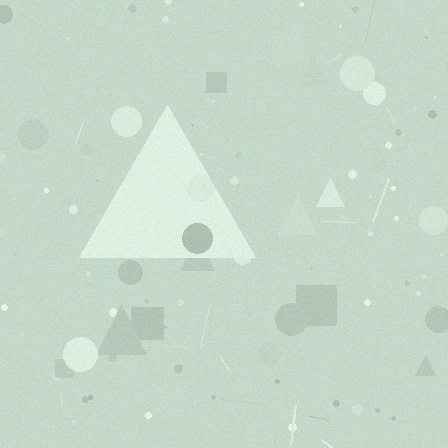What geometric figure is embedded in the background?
A triangle is embedded in the background.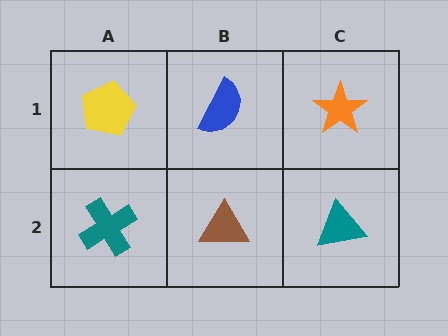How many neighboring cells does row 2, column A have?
2.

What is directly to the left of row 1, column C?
A blue semicircle.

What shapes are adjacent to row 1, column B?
A brown triangle (row 2, column B), a yellow pentagon (row 1, column A), an orange star (row 1, column C).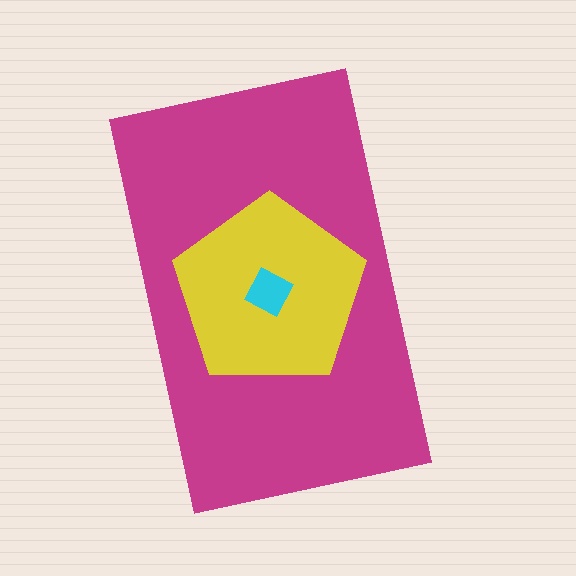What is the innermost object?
The cyan diamond.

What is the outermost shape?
The magenta rectangle.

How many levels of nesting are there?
3.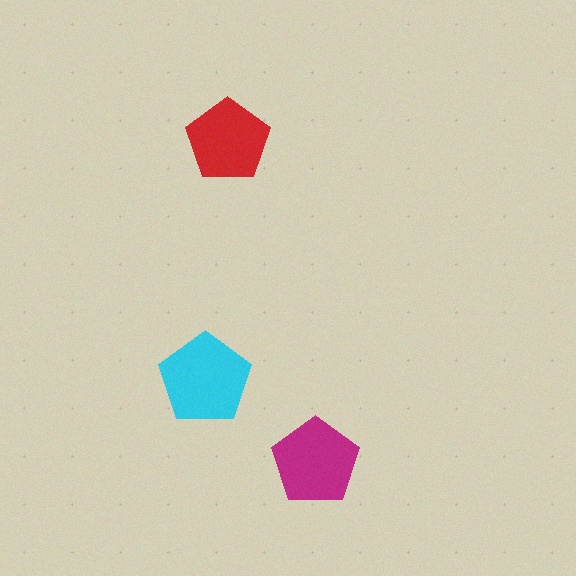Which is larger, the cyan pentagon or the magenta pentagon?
The cyan one.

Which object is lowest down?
The magenta pentagon is bottommost.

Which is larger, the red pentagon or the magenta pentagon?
The magenta one.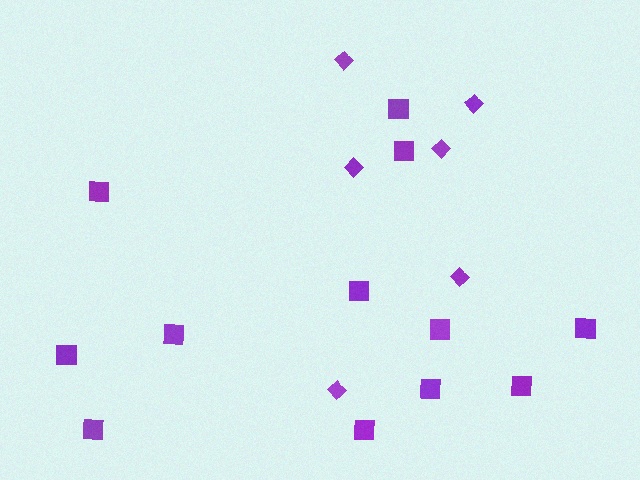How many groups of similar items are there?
There are 2 groups: one group of squares (12) and one group of diamonds (6).